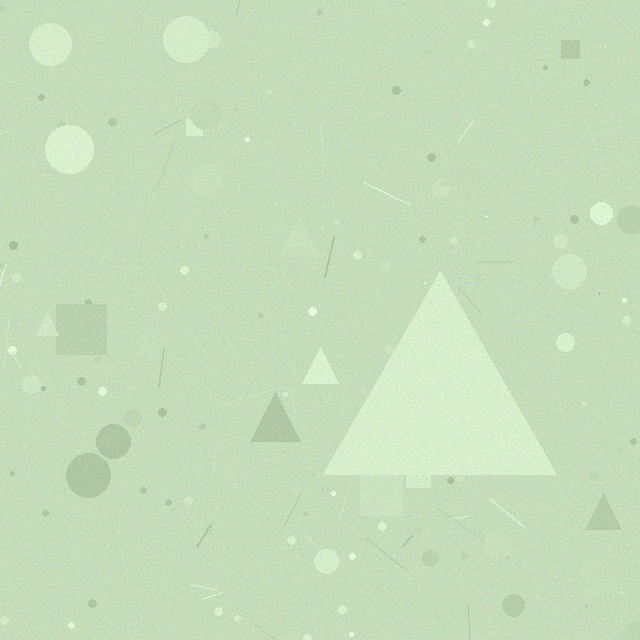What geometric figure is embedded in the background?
A triangle is embedded in the background.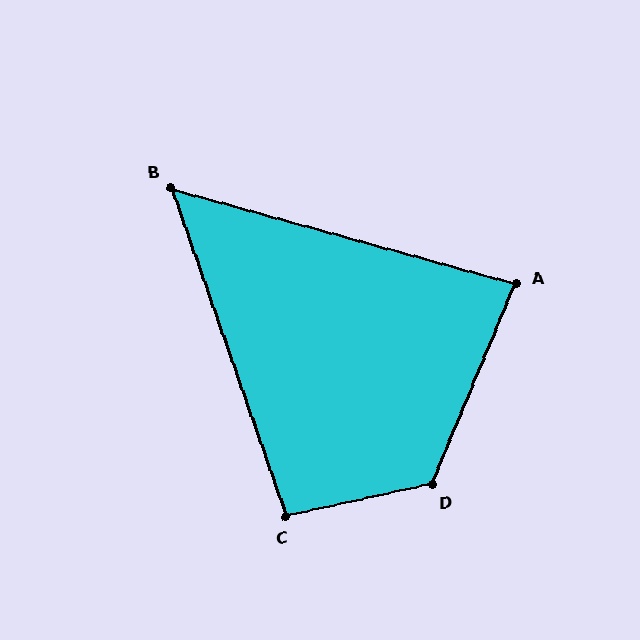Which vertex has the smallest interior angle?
B, at approximately 55 degrees.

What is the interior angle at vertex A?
Approximately 83 degrees (acute).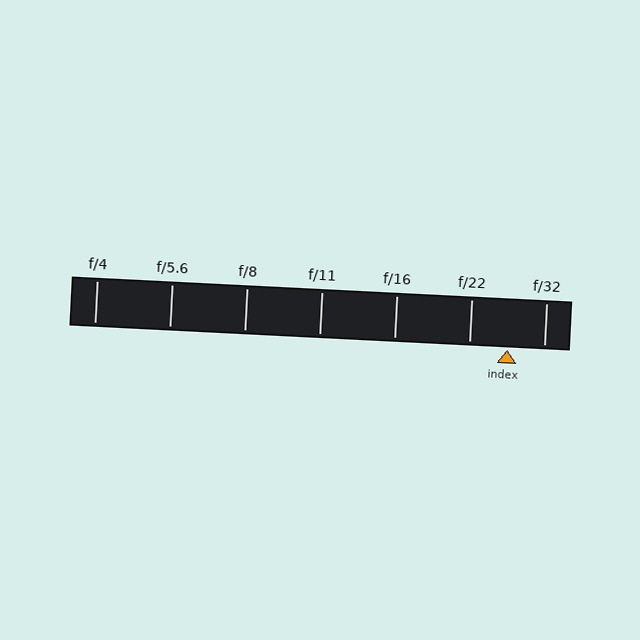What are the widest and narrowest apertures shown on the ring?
The widest aperture shown is f/4 and the narrowest is f/32.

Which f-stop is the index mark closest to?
The index mark is closest to f/32.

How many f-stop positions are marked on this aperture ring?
There are 7 f-stop positions marked.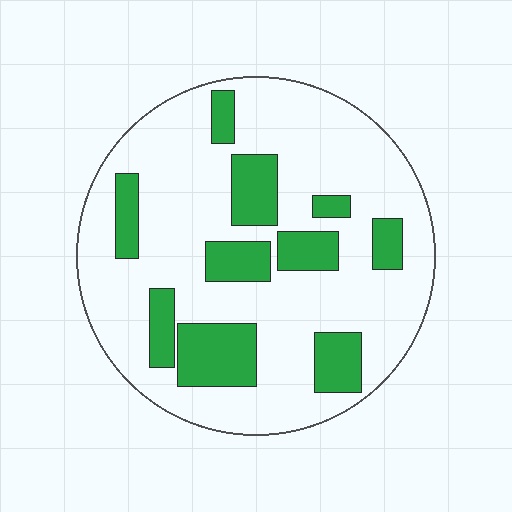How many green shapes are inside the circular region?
10.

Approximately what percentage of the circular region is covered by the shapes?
Approximately 25%.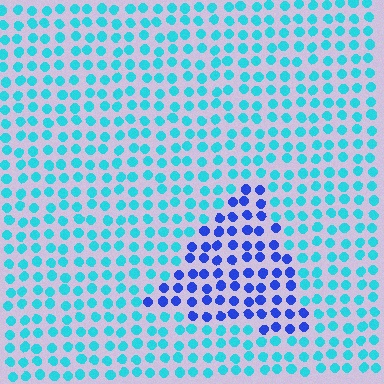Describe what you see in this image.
The image is filled with small cyan elements in a uniform arrangement. A triangle-shaped region is visible where the elements are tinted to a slightly different hue, forming a subtle color boundary.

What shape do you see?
I see a triangle.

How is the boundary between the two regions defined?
The boundary is defined purely by a slight shift in hue (about 48 degrees). Spacing, size, and orientation are identical on both sides.